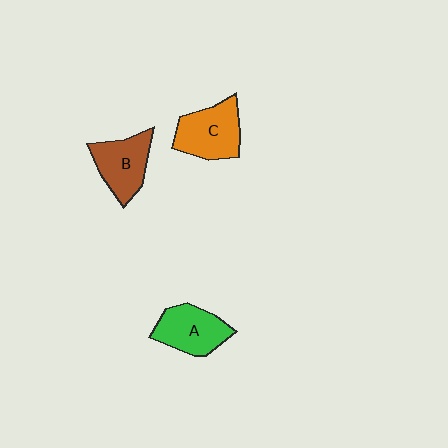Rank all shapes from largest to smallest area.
From largest to smallest: C (orange), A (green), B (brown).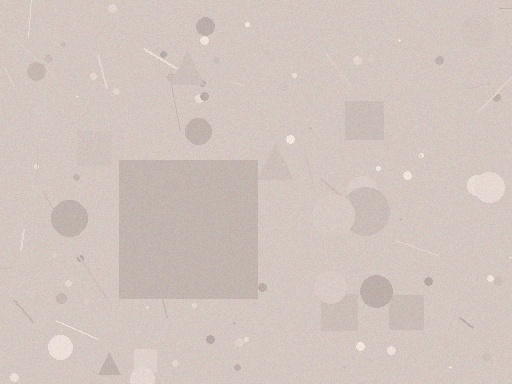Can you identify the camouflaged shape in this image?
The camouflaged shape is a square.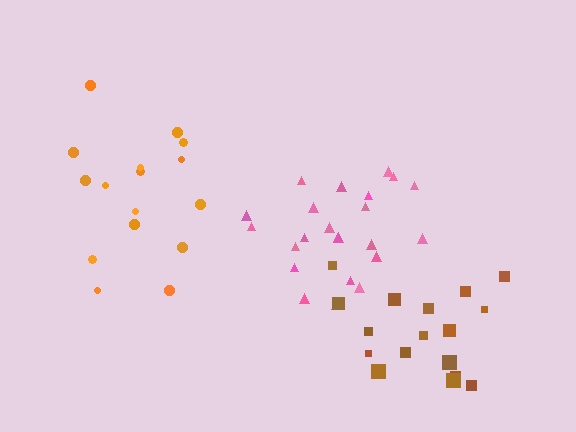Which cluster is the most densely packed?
Pink.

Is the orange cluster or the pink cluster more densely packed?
Pink.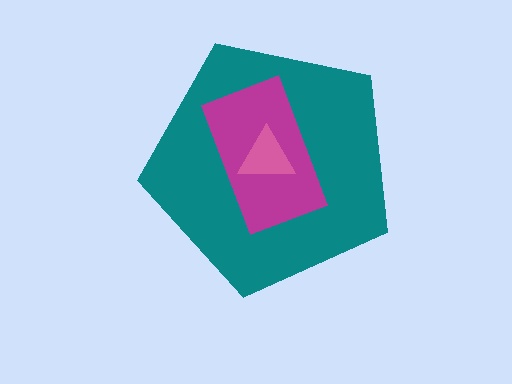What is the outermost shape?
The teal pentagon.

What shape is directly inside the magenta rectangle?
The pink triangle.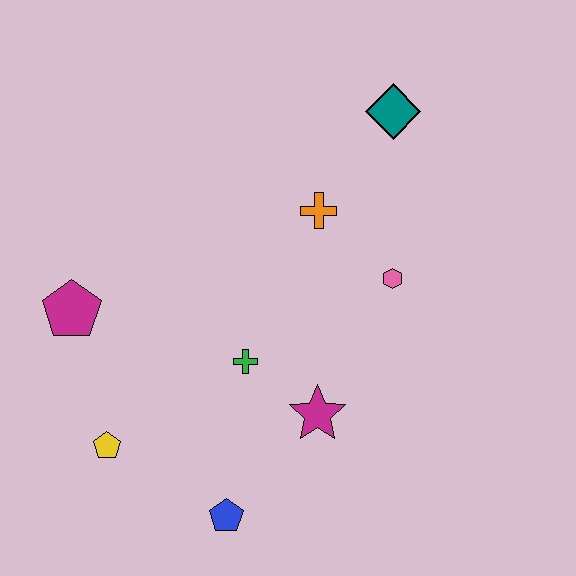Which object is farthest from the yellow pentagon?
The teal diamond is farthest from the yellow pentagon.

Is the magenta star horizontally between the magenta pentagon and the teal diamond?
Yes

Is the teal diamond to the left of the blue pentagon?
No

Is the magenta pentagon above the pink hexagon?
No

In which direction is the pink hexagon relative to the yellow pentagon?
The pink hexagon is to the right of the yellow pentagon.